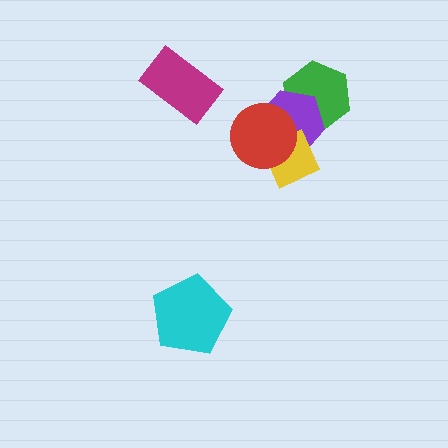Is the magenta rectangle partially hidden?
No, no other shape covers it.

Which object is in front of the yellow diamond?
The red circle is in front of the yellow diamond.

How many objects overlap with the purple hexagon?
3 objects overlap with the purple hexagon.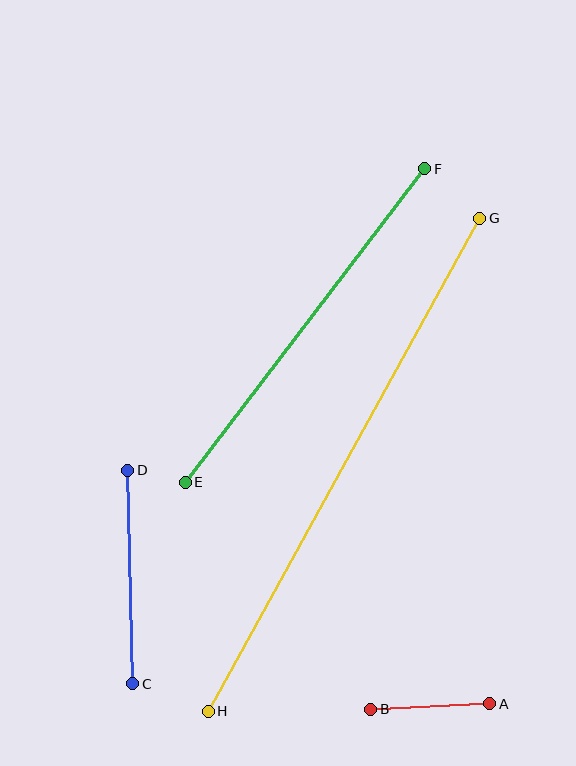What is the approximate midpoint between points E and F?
The midpoint is at approximately (305, 325) pixels.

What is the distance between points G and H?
The distance is approximately 563 pixels.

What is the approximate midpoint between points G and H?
The midpoint is at approximately (344, 465) pixels.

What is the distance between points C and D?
The distance is approximately 214 pixels.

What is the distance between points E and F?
The distance is approximately 395 pixels.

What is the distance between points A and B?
The distance is approximately 119 pixels.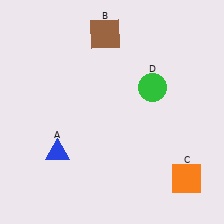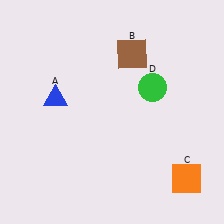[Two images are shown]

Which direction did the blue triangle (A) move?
The blue triangle (A) moved up.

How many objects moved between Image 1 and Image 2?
2 objects moved between the two images.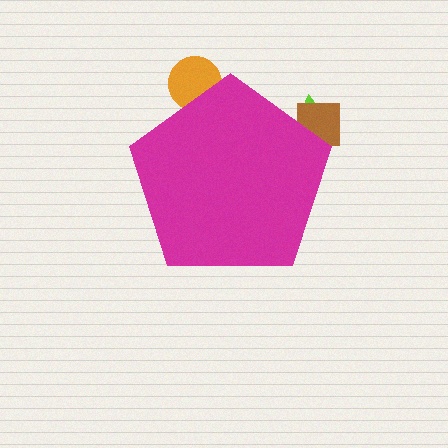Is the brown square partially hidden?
Yes, the brown square is partially hidden behind the magenta pentagon.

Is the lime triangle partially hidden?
Yes, the lime triangle is partially hidden behind the magenta pentagon.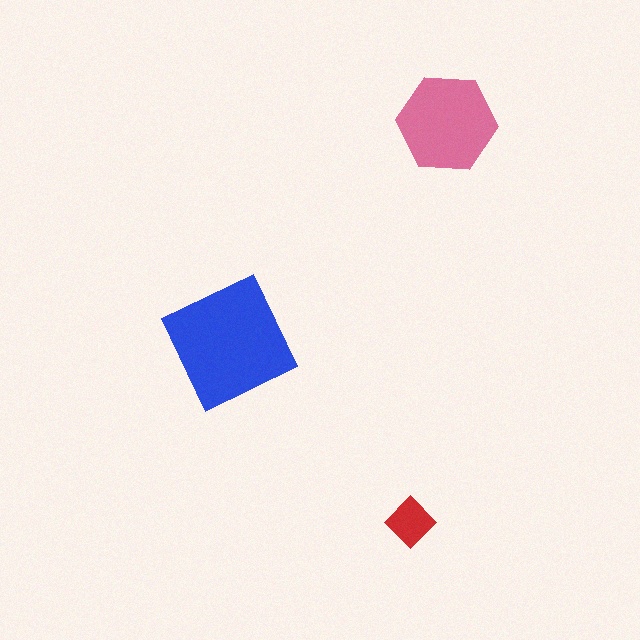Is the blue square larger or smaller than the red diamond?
Larger.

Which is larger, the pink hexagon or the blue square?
The blue square.